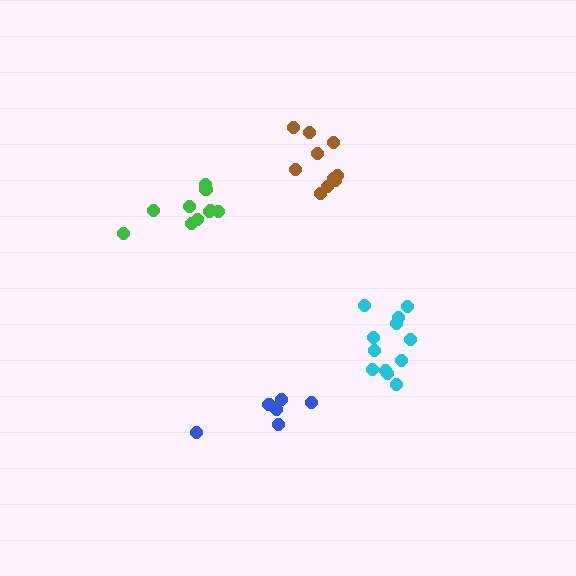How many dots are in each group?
Group 1: 11 dots, Group 2: 10 dots, Group 3: 6 dots, Group 4: 12 dots (39 total).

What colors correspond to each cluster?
The clusters are colored: green, brown, blue, cyan.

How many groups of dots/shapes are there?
There are 4 groups.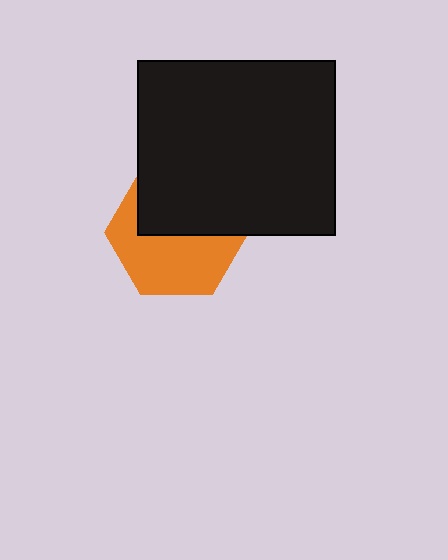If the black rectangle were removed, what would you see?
You would see the complete orange hexagon.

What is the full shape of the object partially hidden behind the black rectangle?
The partially hidden object is an orange hexagon.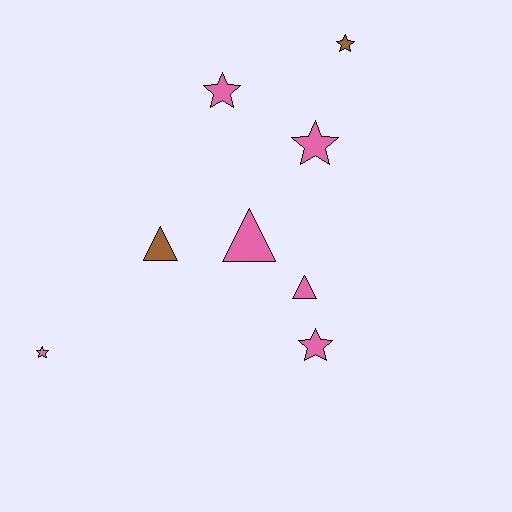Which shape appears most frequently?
Star, with 5 objects.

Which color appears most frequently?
Pink, with 6 objects.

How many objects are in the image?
There are 8 objects.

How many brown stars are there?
There is 1 brown star.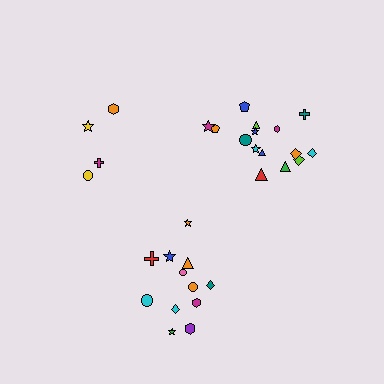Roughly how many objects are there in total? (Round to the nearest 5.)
Roughly 30 objects in total.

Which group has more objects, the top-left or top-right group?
The top-right group.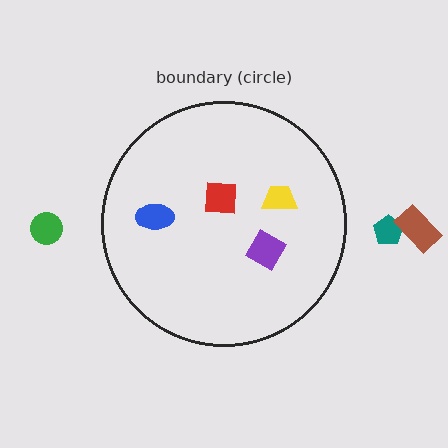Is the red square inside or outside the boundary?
Inside.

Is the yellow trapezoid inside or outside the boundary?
Inside.